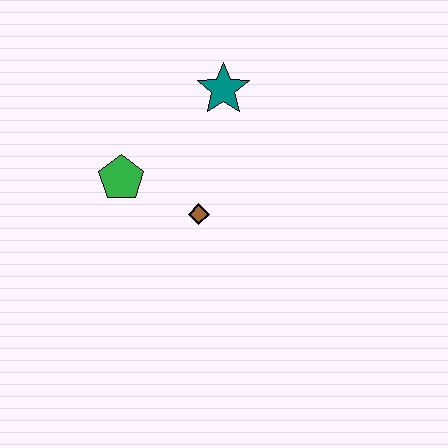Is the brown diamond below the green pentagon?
Yes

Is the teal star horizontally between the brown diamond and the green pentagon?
No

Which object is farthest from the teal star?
The green pentagon is farthest from the teal star.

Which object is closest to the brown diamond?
The green pentagon is closest to the brown diamond.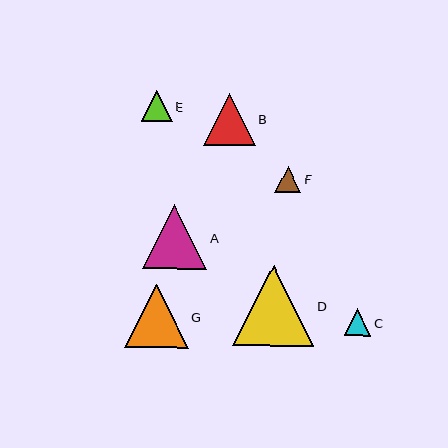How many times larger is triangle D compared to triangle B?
Triangle D is approximately 1.6 times the size of triangle B.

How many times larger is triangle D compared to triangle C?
Triangle D is approximately 3.1 times the size of triangle C.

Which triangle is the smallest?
Triangle F is the smallest with a size of approximately 26 pixels.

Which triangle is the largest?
Triangle D is the largest with a size of approximately 81 pixels.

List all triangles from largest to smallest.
From largest to smallest: D, A, G, B, E, C, F.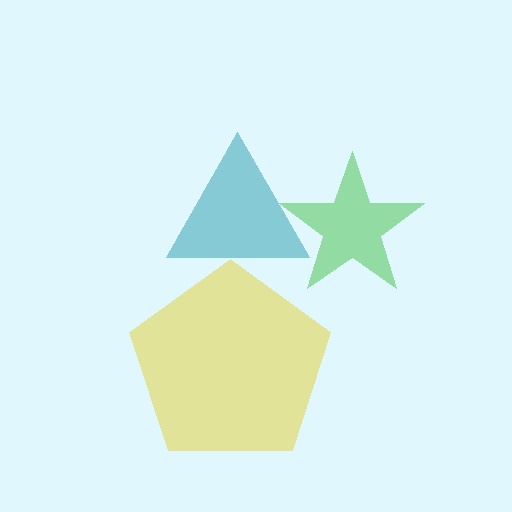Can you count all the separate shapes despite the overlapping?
Yes, there are 3 separate shapes.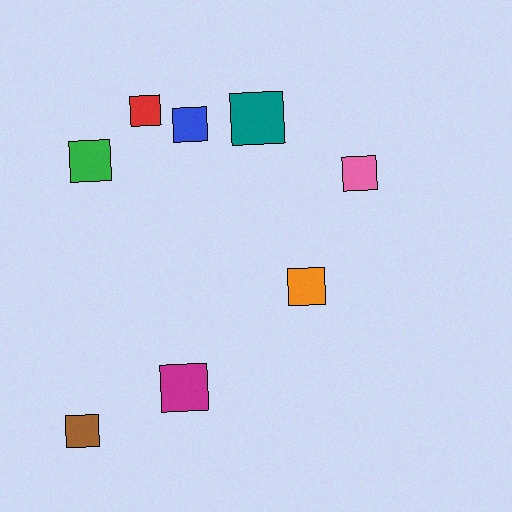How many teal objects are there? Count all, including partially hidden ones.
There is 1 teal object.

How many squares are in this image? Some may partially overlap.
There are 8 squares.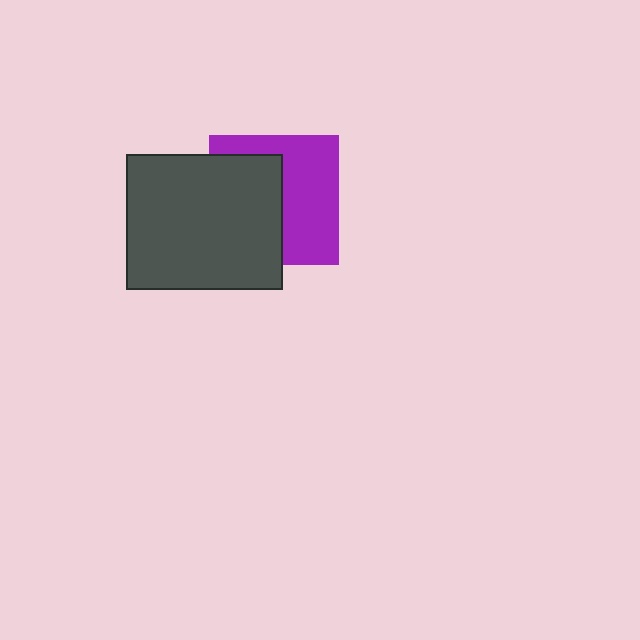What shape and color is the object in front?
The object in front is a dark gray rectangle.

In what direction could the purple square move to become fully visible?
The purple square could move right. That would shift it out from behind the dark gray rectangle entirely.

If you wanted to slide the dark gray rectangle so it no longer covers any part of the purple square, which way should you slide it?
Slide it left — that is the most direct way to separate the two shapes.